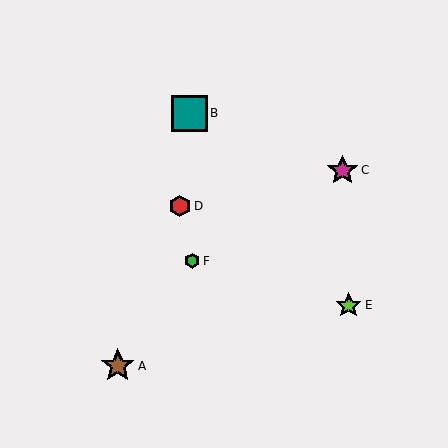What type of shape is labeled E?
Shape E is a lime star.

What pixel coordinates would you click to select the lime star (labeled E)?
Click at (349, 305) to select the lime star E.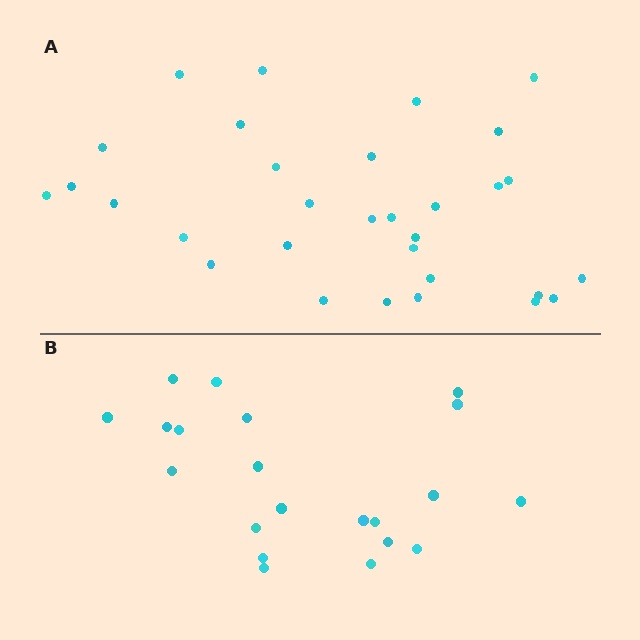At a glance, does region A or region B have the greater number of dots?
Region A (the top region) has more dots.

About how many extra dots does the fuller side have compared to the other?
Region A has roughly 10 or so more dots than region B.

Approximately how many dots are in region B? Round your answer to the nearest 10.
About 20 dots. (The exact count is 21, which rounds to 20.)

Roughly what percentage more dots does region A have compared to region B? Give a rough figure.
About 50% more.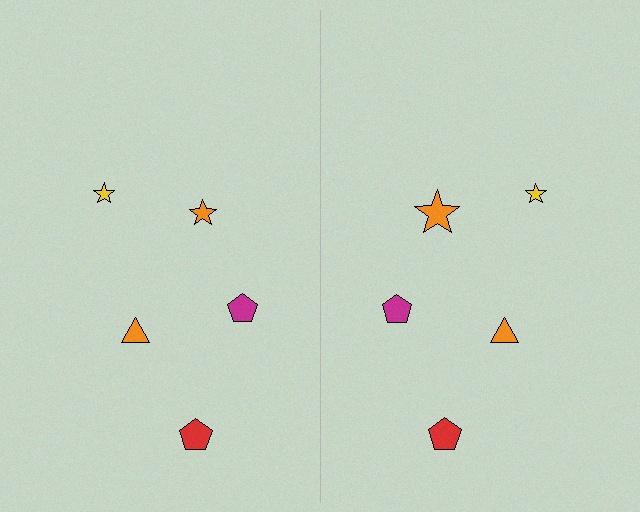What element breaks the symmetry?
The orange star on the right side has a different size than its mirror counterpart.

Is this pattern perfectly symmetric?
No, the pattern is not perfectly symmetric. The orange star on the right side has a different size than its mirror counterpart.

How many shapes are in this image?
There are 10 shapes in this image.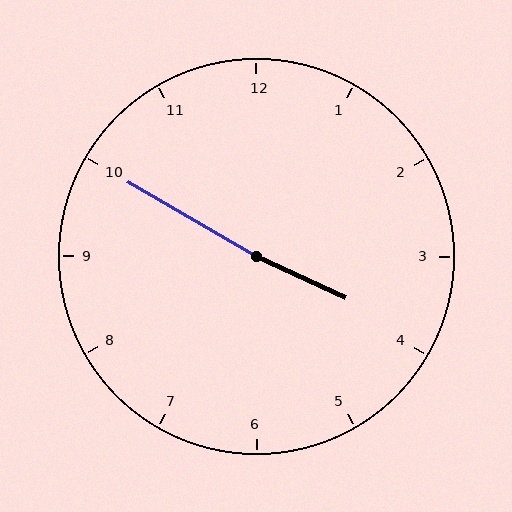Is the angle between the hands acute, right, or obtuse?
It is obtuse.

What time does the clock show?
3:50.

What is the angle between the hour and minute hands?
Approximately 175 degrees.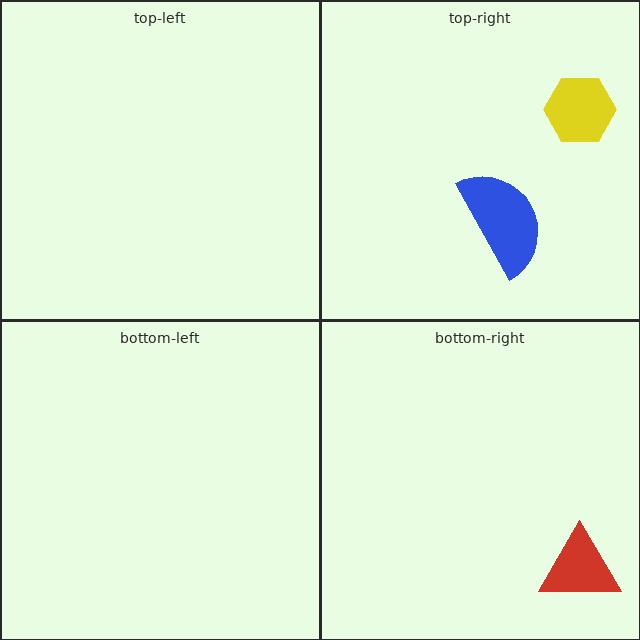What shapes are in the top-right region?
The blue semicircle, the yellow hexagon.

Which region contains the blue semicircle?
The top-right region.